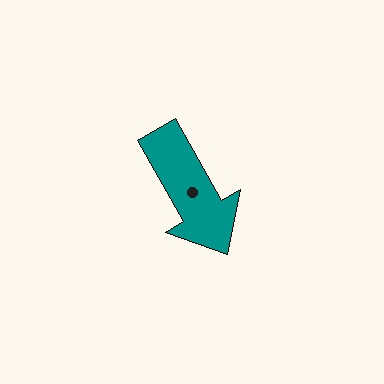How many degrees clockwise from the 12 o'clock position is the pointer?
Approximately 150 degrees.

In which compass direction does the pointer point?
Southeast.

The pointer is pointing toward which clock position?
Roughly 5 o'clock.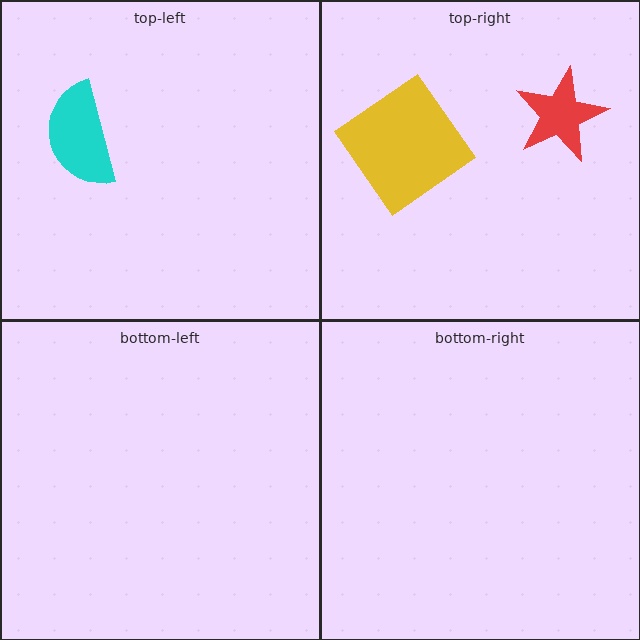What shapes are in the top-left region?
The cyan semicircle.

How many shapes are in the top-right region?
2.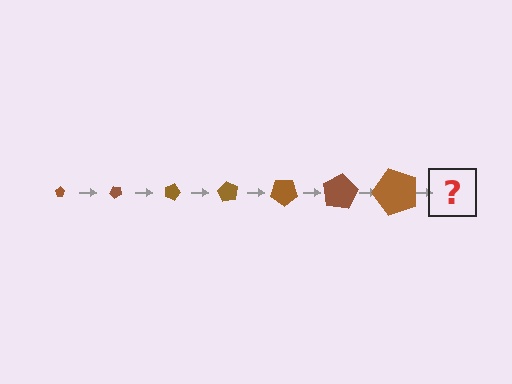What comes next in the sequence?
The next element should be a pentagon, larger than the previous one and rotated 315 degrees from the start.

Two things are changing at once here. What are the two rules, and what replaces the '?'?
The two rules are that the pentagon grows larger each step and it rotates 45 degrees each step. The '?' should be a pentagon, larger than the previous one and rotated 315 degrees from the start.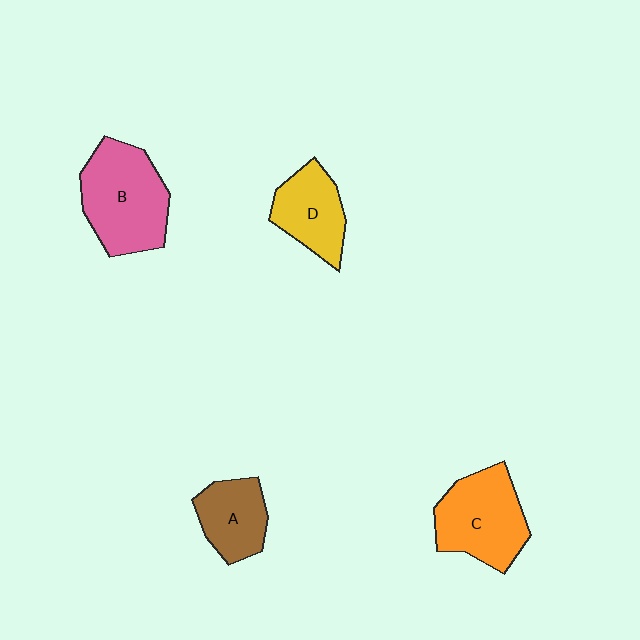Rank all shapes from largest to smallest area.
From largest to smallest: B (pink), C (orange), D (yellow), A (brown).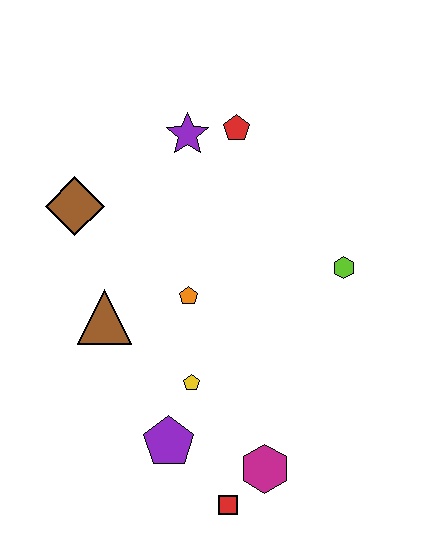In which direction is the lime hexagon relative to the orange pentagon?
The lime hexagon is to the right of the orange pentagon.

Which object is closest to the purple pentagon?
The yellow pentagon is closest to the purple pentagon.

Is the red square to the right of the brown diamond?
Yes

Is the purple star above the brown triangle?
Yes